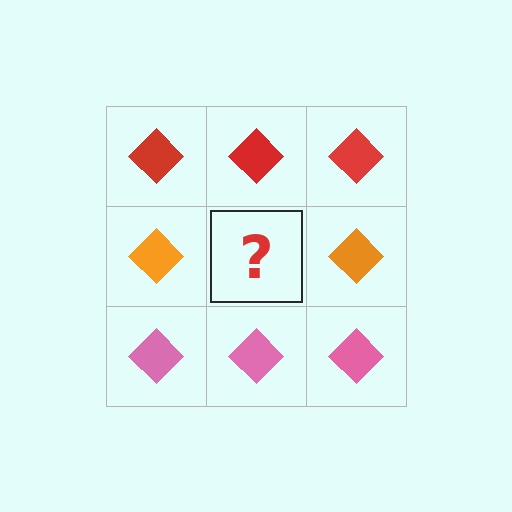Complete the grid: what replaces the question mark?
The question mark should be replaced with an orange diamond.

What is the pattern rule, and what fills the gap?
The rule is that each row has a consistent color. The gap should be filled with an orange diamond.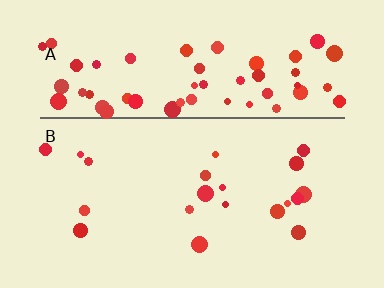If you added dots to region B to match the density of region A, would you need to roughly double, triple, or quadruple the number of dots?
Approximately triple.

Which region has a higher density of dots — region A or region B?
A (the top).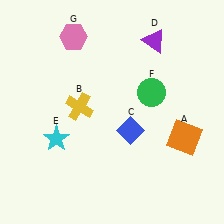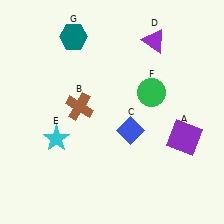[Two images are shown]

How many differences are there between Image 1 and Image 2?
There are 3 differences between the two images.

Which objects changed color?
A changed from orange to purple. B changed from yellow to brown. G changed from pink to teal.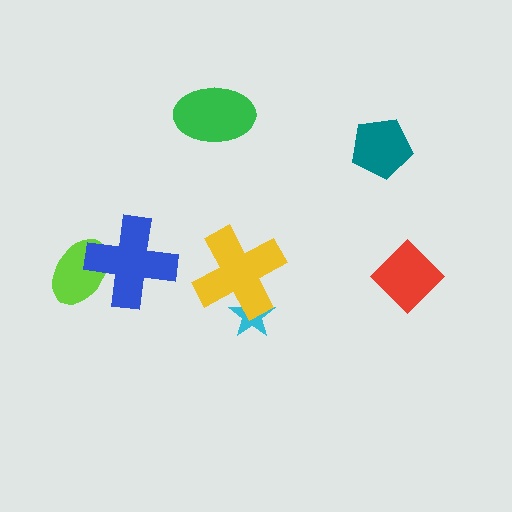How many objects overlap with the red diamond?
0 objects overlap with the red diamond.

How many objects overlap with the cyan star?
1 object overlaps with the cyan star.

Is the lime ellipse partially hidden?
Yes, it is partially covered by another shape.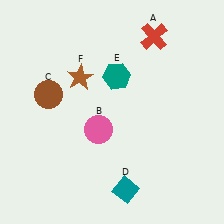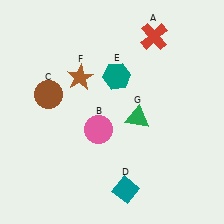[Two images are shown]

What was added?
A green triangle (G) was added in Image 2.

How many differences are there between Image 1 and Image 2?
There is 1 difference between the two images.